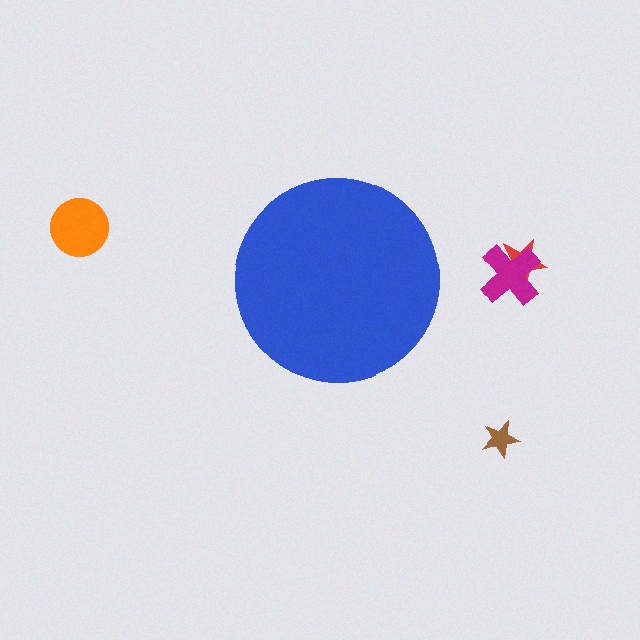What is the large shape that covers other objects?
A blue circle.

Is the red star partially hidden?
No, the red star is fully visible.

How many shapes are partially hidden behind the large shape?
0 shapes are partially hidden.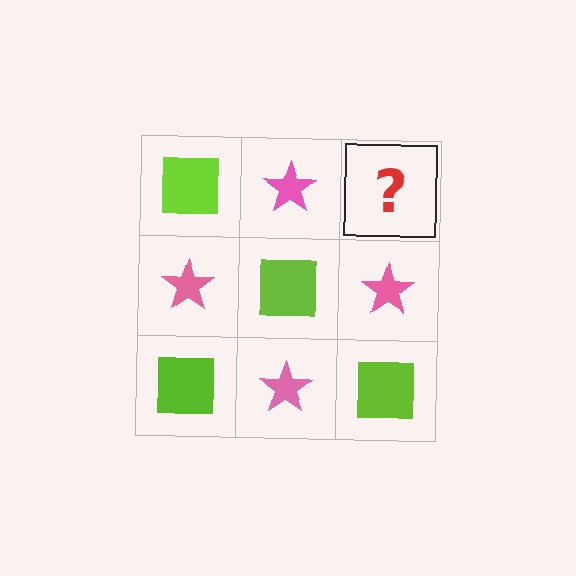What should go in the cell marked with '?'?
The missing cell should contain a lime square.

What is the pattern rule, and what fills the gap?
The rule is that it alternates lime square and pink star in a checkerboard pattern. The gap should be filled with a lime square.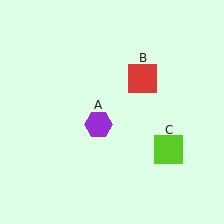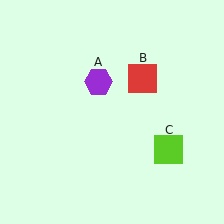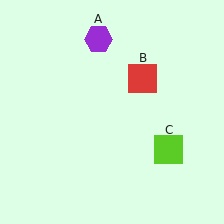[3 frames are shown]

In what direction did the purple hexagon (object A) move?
The purple hexagon (object A) moved up.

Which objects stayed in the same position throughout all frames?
Red square (object B) and lime square (object C) remained stationary.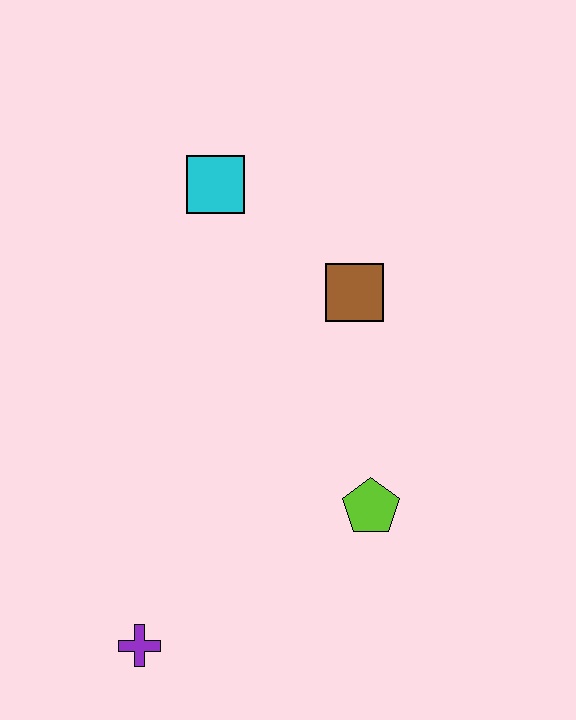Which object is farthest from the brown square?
The purple cross is farthest from the brown square.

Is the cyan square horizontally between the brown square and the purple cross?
Yes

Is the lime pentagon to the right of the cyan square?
Yes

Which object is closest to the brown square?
The cyan square is closest to the brown square.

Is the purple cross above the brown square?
No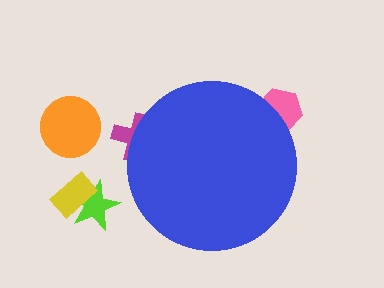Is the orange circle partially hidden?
No, the orange circle is fully visible.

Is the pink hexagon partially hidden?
Yes, the pink hexagon is partially hidden behind the blue circle.